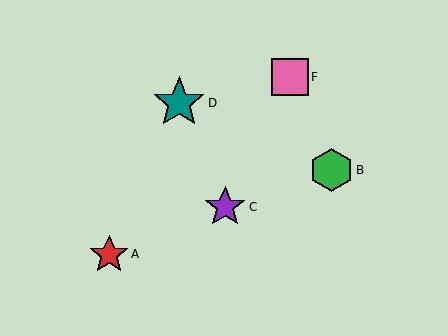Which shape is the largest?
The teal star (labeled D) is the largest.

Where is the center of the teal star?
The center of the teal star is at (179, 103).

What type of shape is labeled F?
Shape F is a pink square.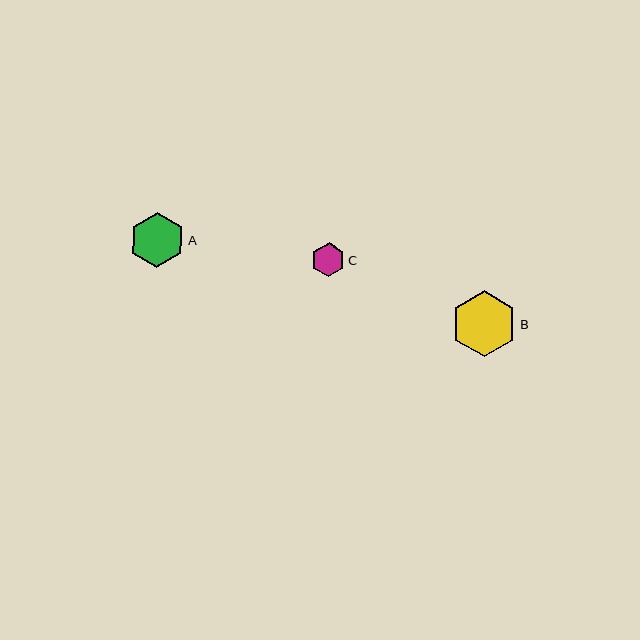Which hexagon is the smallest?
Hexagon C is the smallest with a size of approximately 34 pixels.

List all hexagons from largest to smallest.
From largest to smallest: B, A, C.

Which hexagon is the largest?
Hexagon B is the largest with a size of approximately 66 pixels.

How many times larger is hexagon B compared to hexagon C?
Hexagon B is approximately 2.0 times the size of hexagon C.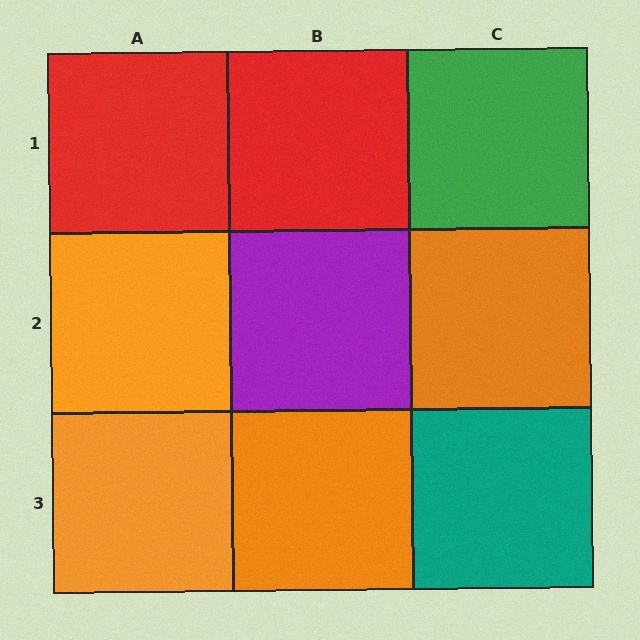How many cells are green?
1 cell is green.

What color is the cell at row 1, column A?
Red.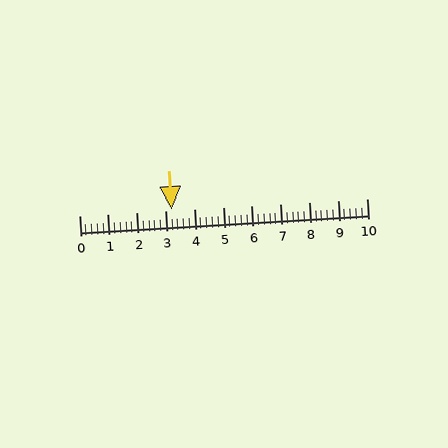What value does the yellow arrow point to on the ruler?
The yellow arrow points to approximately 3.2.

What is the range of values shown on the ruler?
The ruler shows values from 0 to 10.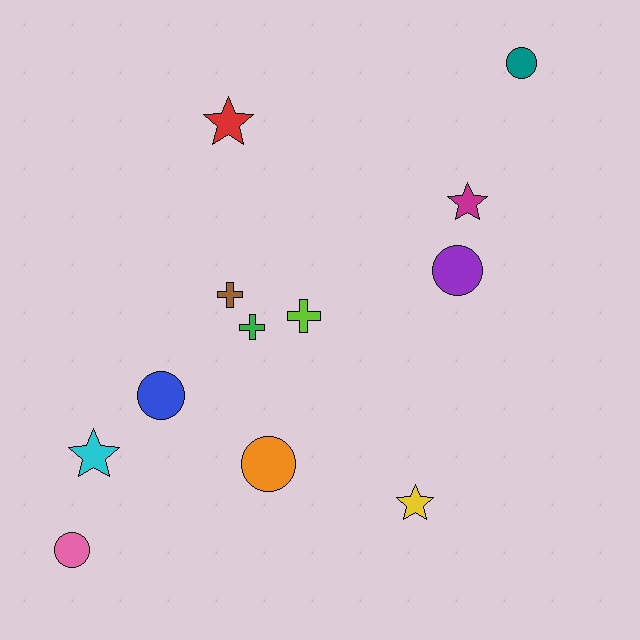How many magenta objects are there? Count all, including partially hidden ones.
There is 1 magenta object.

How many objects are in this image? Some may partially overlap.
There are 12 objects.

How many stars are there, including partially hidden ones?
There are 4 stars.